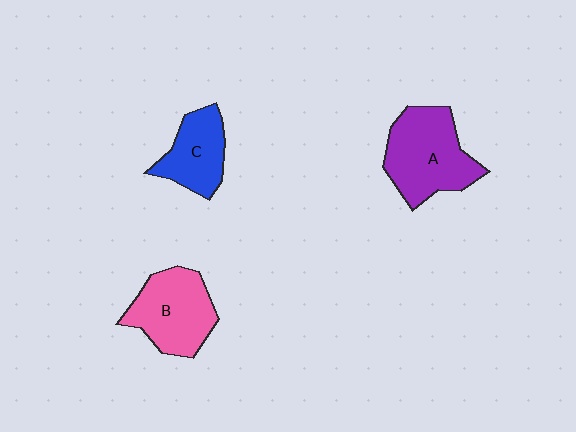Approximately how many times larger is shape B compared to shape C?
Approximately 1.3 times.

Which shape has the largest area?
Shape A (purple).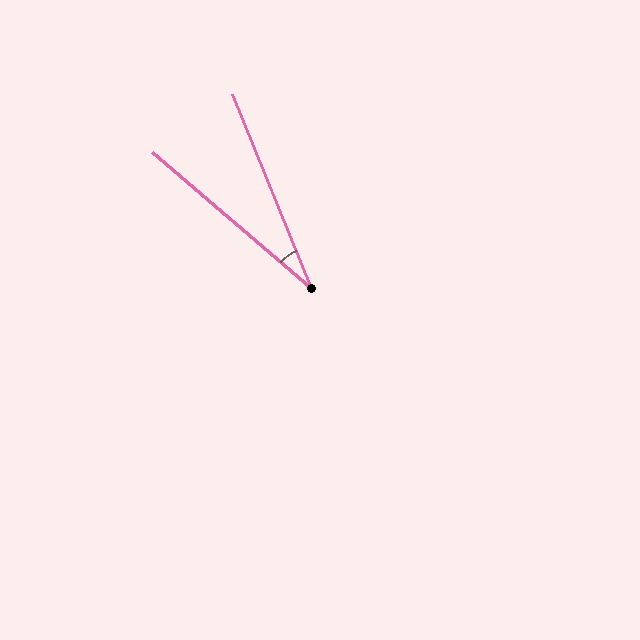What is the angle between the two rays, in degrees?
Approximately 27 degrees.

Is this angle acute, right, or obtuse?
It is acute.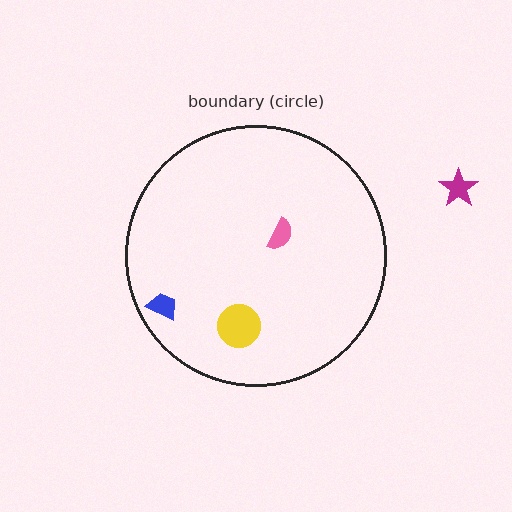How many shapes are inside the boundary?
3 inside, 1 outside.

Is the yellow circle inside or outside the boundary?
Inside.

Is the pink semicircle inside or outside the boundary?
Inside.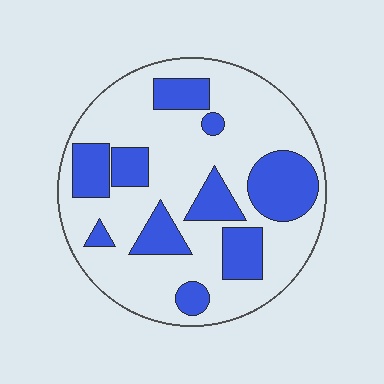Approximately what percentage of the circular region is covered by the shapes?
Approximately 30%.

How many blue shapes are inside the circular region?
10.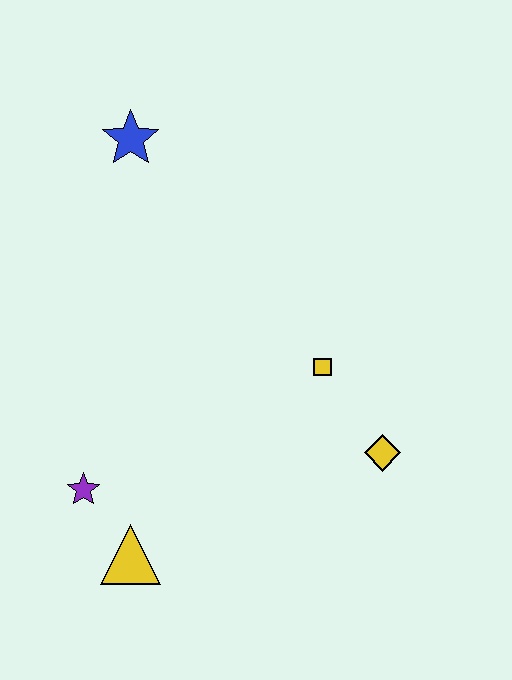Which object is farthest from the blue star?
The yellow triangle is farthest from the blue star.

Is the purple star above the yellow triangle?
Yes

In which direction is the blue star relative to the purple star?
The blue star is above the purple star.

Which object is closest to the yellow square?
The yellow diamond is closest to the yellow square.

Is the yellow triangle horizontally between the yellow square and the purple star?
Yes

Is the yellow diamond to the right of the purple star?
Yes